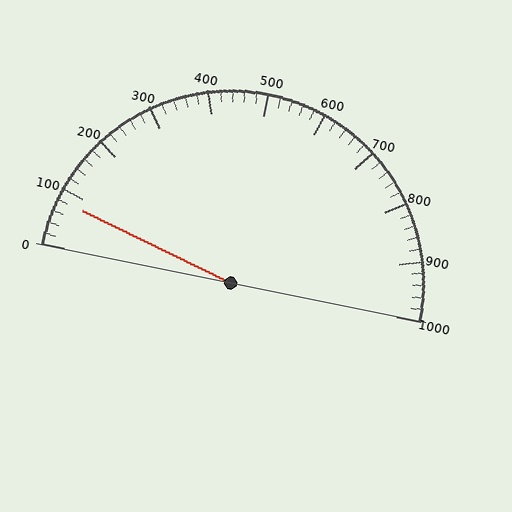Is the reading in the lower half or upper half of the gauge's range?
The reading is in the lower half of the range (0 to 1000).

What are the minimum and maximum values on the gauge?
The gauge ranges from 0 to 1000.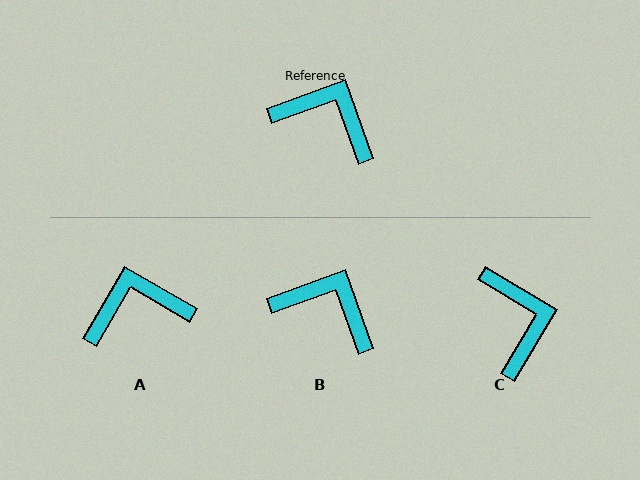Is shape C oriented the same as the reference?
No, it is off by about 51 degrees.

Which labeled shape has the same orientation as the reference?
B.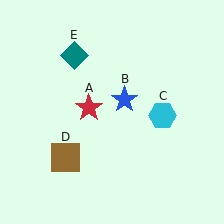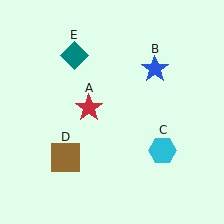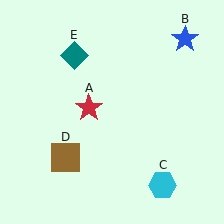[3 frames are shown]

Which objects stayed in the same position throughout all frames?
Red star (object A) and brown square (object D) and teal diamond (object E) remained stationary.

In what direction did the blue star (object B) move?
The blue star (object B) moved up and to the right.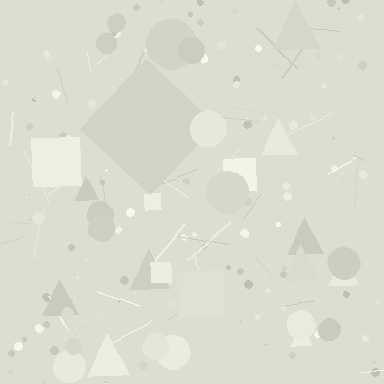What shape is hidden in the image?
A diamond is hidden in the image.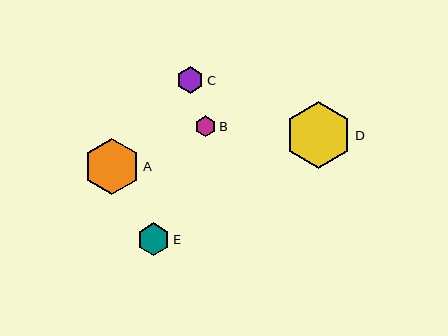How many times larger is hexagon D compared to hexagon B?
Hexagon D is approximately 3.2 times the size of hexagon B.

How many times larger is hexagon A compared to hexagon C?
Hexagon A is approximately 2.1 times the size of hexagon C.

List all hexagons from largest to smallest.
From largest to smallest: D, A, E, C, B.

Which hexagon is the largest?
Hexagon D is the largest with a size of approximately 66 pixels.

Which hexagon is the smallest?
Hexagon B is the smallest with a size of approximately 21 pixels.